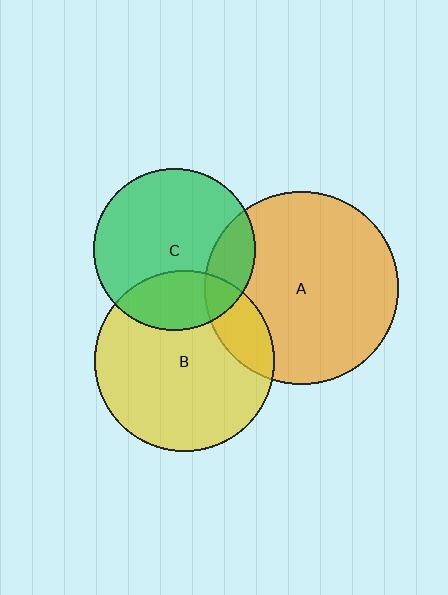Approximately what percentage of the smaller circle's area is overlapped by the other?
Approximately 15%.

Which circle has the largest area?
Circle A (orange).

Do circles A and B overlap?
Yes.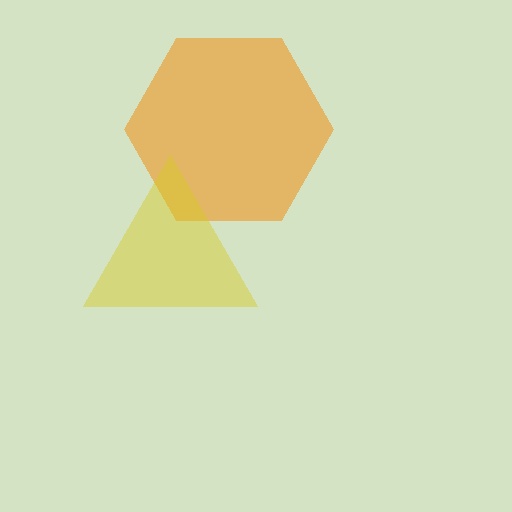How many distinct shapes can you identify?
There are 2 distinct shapes: an orange hexagon, a yellow triangle.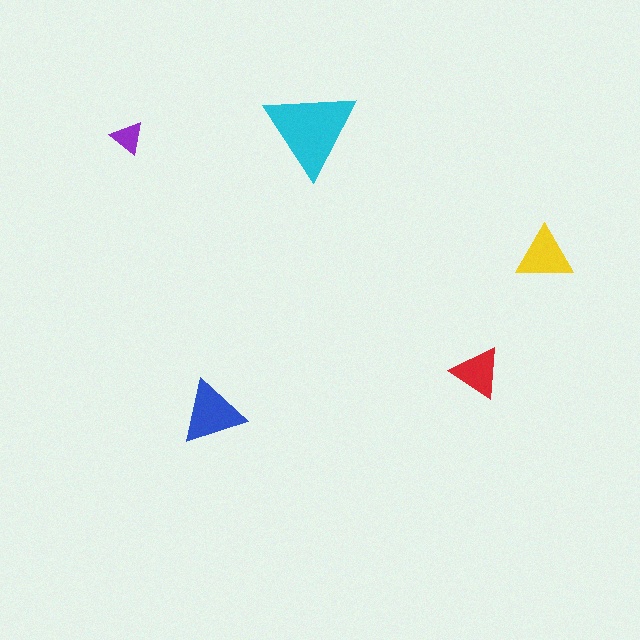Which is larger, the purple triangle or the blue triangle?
The blue one.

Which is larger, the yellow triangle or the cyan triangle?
The cyan one.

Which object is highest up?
The cyan triangle is topmost.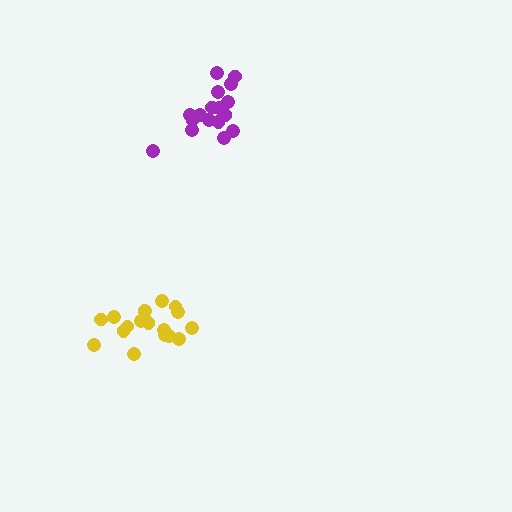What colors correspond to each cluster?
The clusters are colored: purple, yellow.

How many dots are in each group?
Group 1: 17 dots, Group 2: 18 dots (35 total).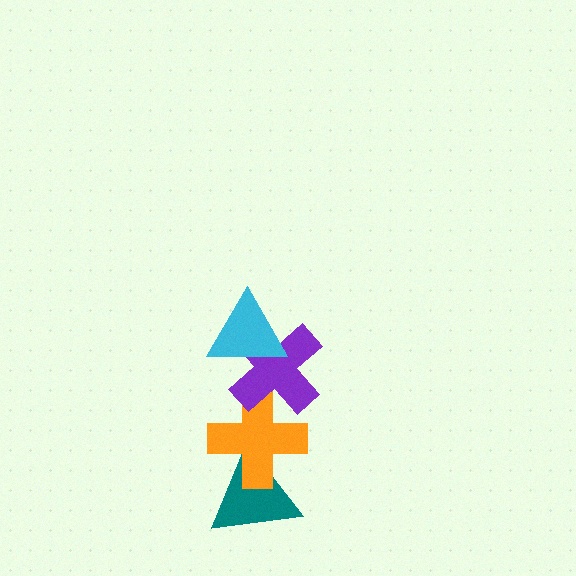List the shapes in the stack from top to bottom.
From top to bottom: the cyan triangle, the purple cross, the orange cross, the teal triangle.